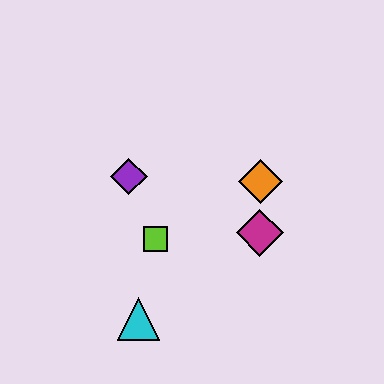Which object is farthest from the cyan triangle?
The orange diamond is farthest from the cyan triangle.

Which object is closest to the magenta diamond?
The orange diamond is closest to the magenta diamond.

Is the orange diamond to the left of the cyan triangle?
No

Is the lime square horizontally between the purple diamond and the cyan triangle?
No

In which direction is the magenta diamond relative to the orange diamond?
The magenta diamond is below the orange diamond.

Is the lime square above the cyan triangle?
Yes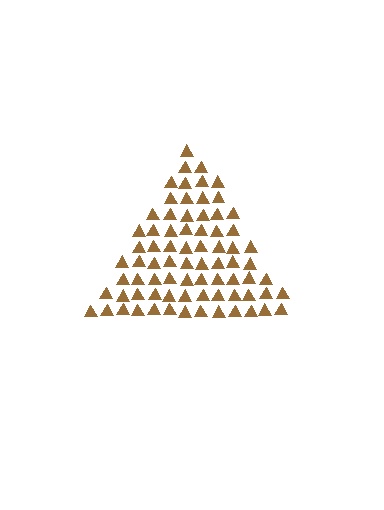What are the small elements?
The small elements are triangles.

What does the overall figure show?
The overall figure shows a triangle.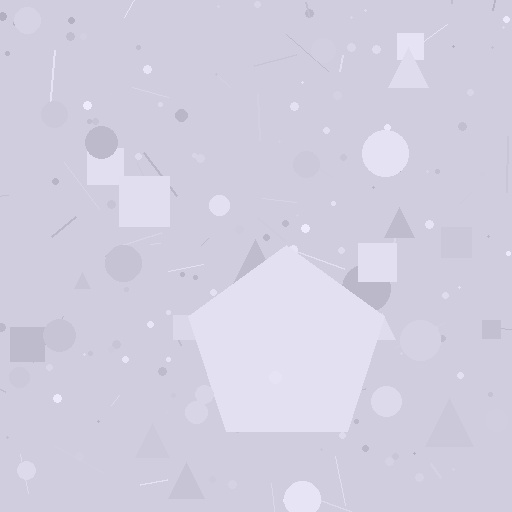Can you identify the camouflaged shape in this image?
The camouflaged shape is a pentagon.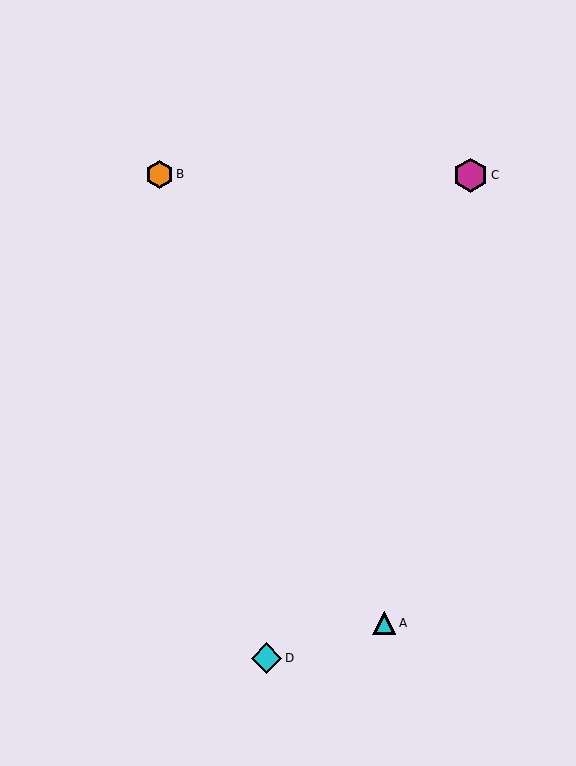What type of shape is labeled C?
Shape C is a magenta hexagon.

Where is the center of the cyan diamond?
The center of the cyan diamond is at (267, 658).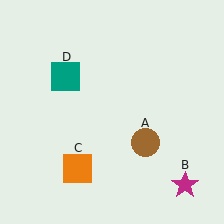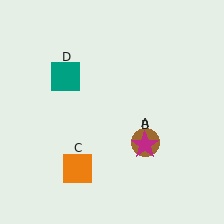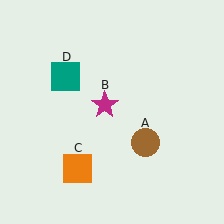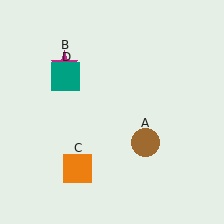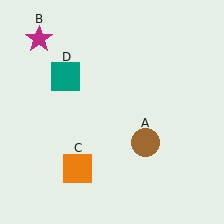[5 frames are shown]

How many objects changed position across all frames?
1 object changed position: magenta star (object B).